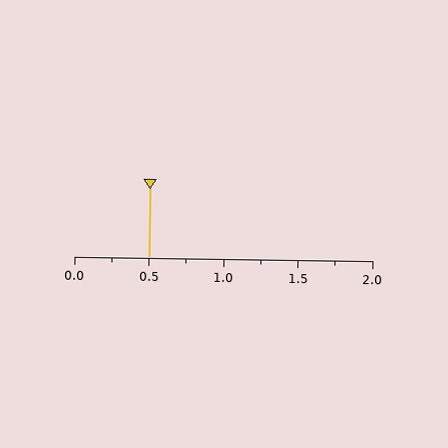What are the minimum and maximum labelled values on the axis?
The axis runs from 0.0 to 2.0.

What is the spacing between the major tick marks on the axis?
The major ticks are spaced 0.5 apart.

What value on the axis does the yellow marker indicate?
The marker indicates approximately 0.5.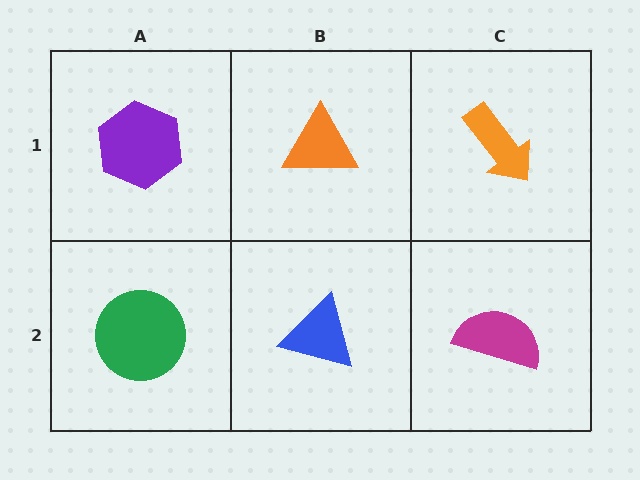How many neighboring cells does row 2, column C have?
2.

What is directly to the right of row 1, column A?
An orange triangle.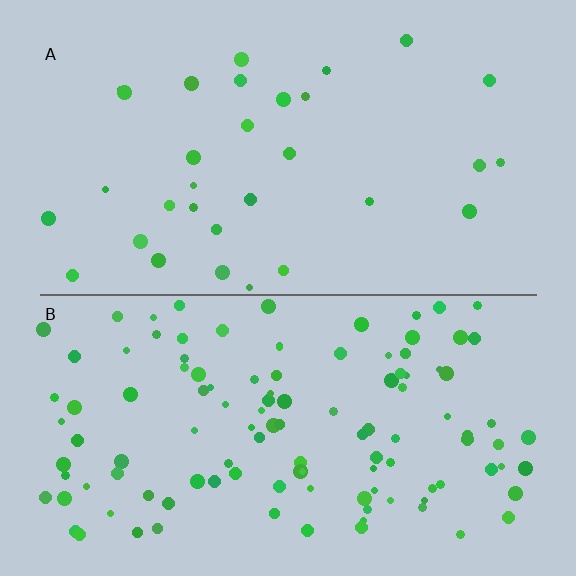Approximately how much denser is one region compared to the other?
Approximately 3.7× — region B over region A.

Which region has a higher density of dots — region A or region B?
B (the bottom).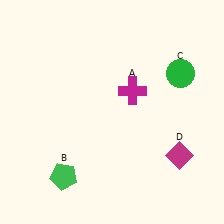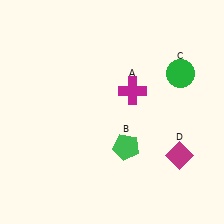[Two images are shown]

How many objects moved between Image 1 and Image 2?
1 object moved between the two images.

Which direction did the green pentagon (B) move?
The green pentagon (B) moved right.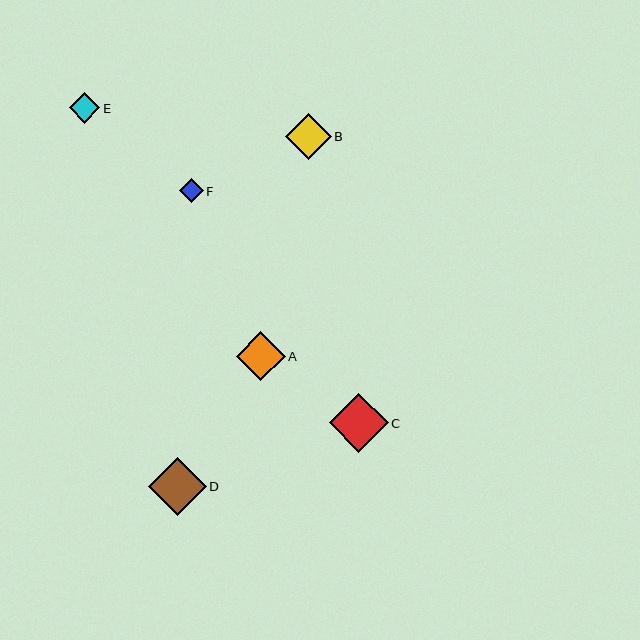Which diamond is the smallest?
Diamond F is the smallest with a size of approximately 24 pixels.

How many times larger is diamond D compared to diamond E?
Diamond D is approximately 1.9 times the size of diamond E.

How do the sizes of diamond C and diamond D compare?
Diamond C and diamond D are approximately the same size.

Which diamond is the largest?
Diamond C is the largest with a size of approximately 59 pixels.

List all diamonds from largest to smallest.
From largest to smallest: C, D, A, B, E, F.